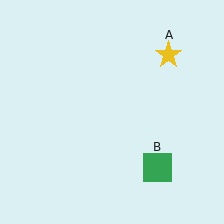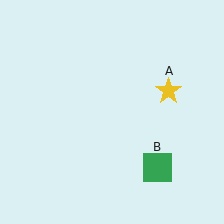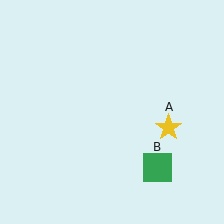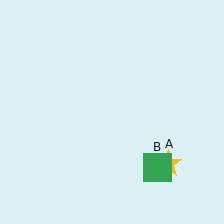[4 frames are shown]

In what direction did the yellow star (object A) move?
The yellow star (object A) moved down.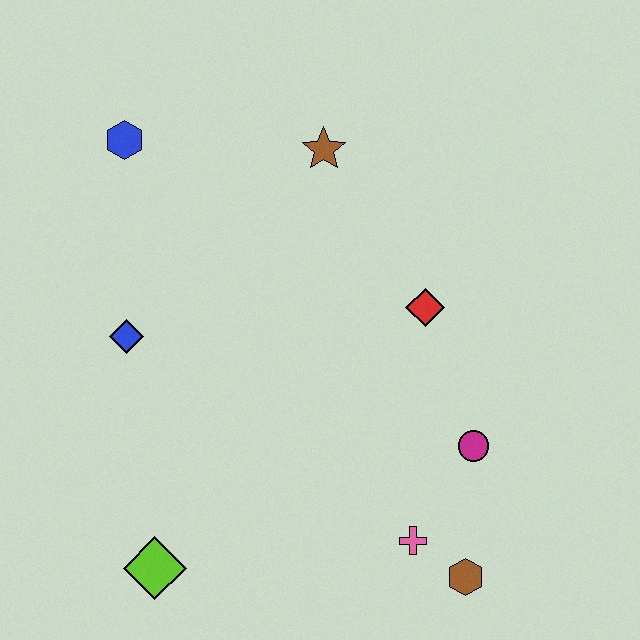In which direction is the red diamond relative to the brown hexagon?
The red diamond is above the brown hexagon.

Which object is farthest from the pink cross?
The blue hexagon is farthest from the pink cross.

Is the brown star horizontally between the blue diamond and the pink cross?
Yes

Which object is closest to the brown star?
The red diamond is closest to the brown star.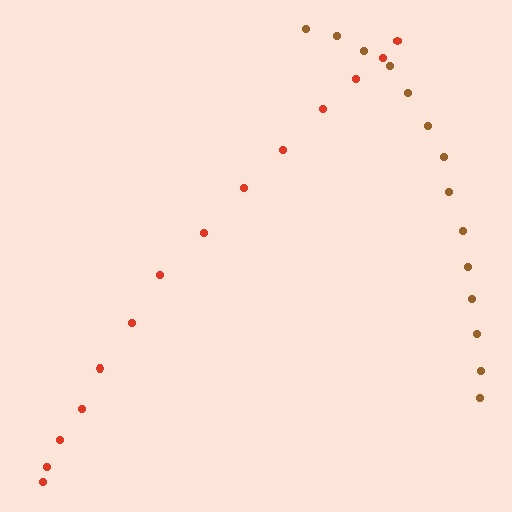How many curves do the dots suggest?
There are 2 distinct paths.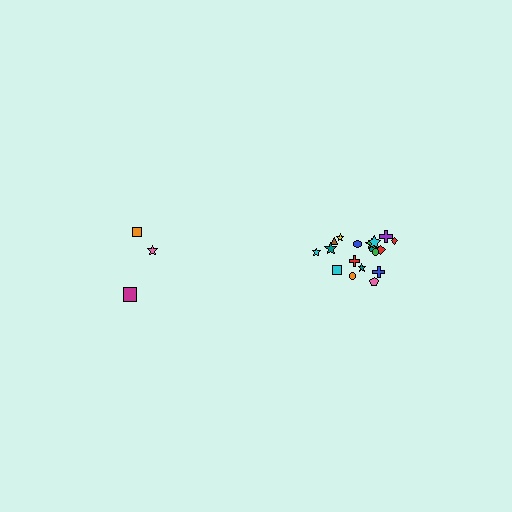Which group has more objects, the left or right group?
The right group.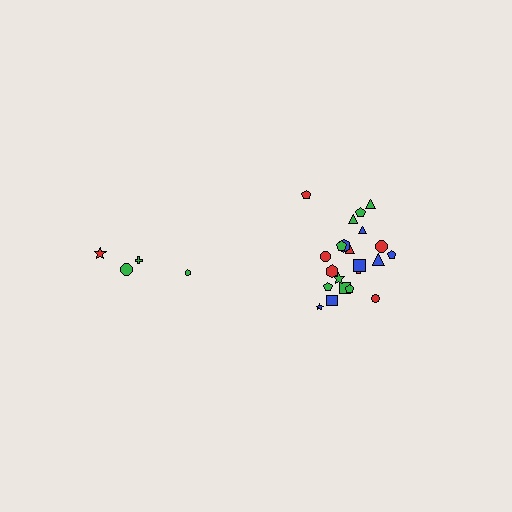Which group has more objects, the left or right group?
The right group.